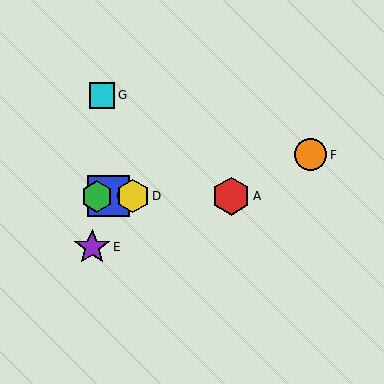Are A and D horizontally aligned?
Yes, both are at y≈196.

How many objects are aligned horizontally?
4 objects (A, B, C, D) are aligned horizontally.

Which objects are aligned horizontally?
Objects A, B, C, D are aligned horizontally.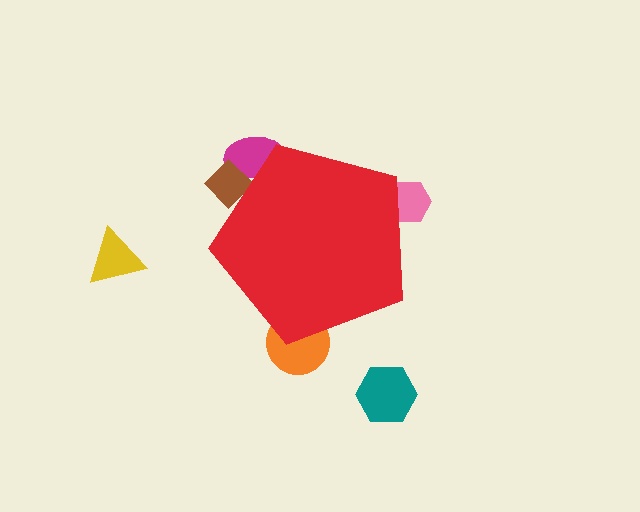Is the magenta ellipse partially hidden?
Yes, the magenta ellipse is partially hidden behind the red pentagon.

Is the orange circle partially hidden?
Yes, the orange circle is partially hidden behind the red pentagon.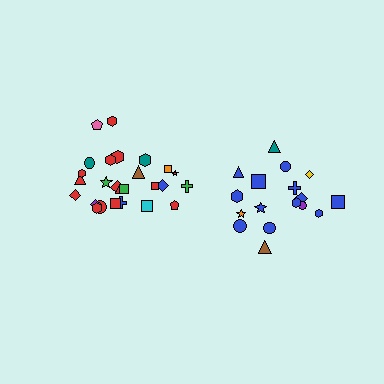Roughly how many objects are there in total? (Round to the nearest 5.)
Roughly 45 objects in total.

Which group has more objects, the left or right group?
The left group.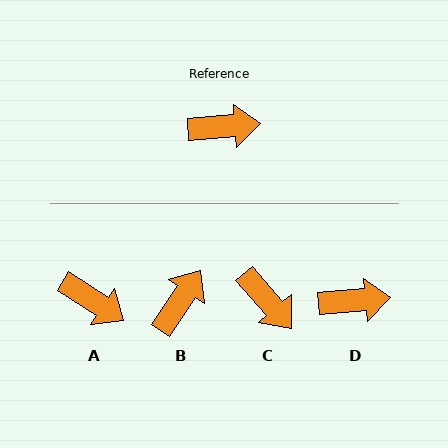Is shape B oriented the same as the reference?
No, it is off by about 52 degrees.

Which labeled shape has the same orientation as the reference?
D.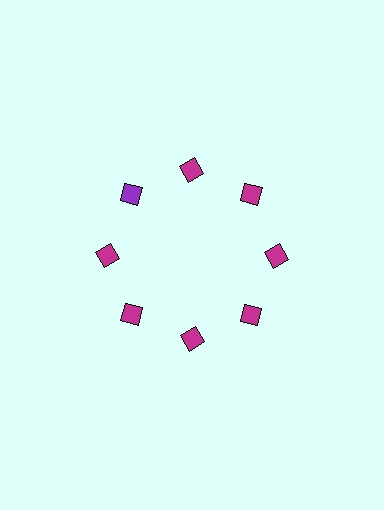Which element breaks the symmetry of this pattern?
The purple diamond at roughly the 10 o'clock position breaks the symmetry. All other shapes are magenta diamonds.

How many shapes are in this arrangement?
There are 8 shapes arranged in a ring pattern.